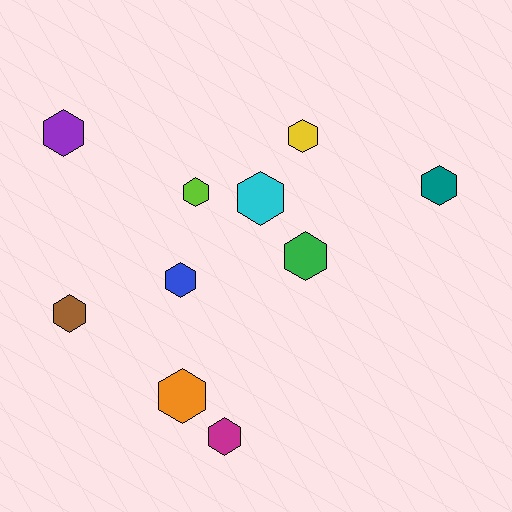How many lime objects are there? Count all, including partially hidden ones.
There is 1 lime object.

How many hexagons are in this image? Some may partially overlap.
There are 10 hexagons.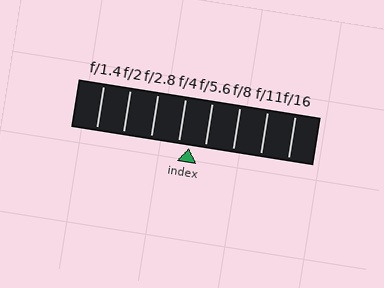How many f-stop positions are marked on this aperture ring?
There are 8 f-stop positions marked.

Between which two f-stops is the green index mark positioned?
The index mark is between f/4 and f/5.6.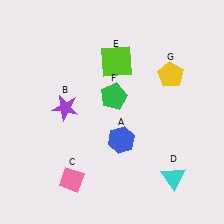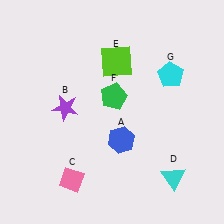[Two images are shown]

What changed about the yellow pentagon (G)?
In Image 1, G is yellow. In Image 2, it changed to cyan.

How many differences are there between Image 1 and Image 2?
There is 1 difference between the two images.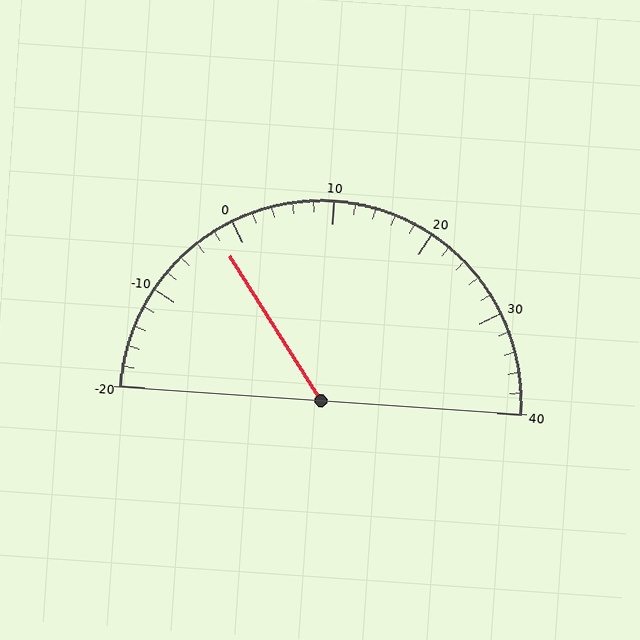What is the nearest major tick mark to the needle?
The nearest major tick mark is 0.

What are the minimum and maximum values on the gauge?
The gauge ranges from -20 to 40.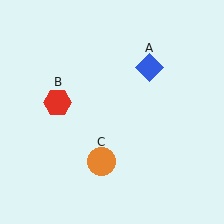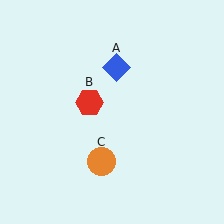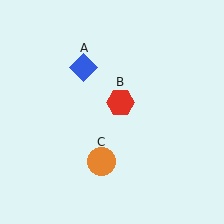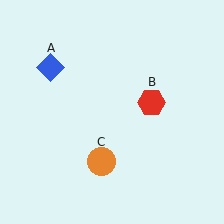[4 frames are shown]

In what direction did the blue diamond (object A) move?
The blue diamond (object A) moved left.